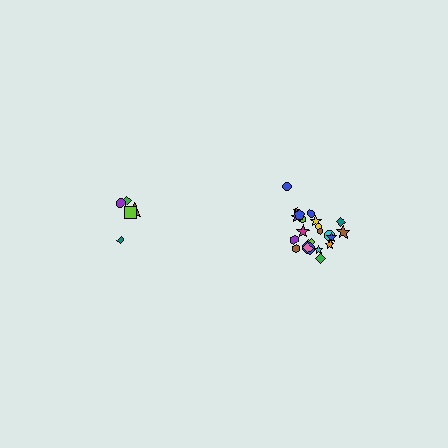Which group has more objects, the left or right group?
The right group.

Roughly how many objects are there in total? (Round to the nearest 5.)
Roughly 25 objects in total.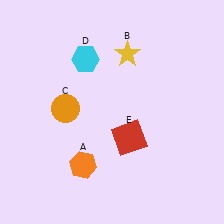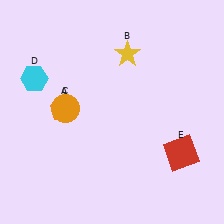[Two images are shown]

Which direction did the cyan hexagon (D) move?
The cyan hexagon (D) moved left.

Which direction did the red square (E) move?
The red square (E) moved right.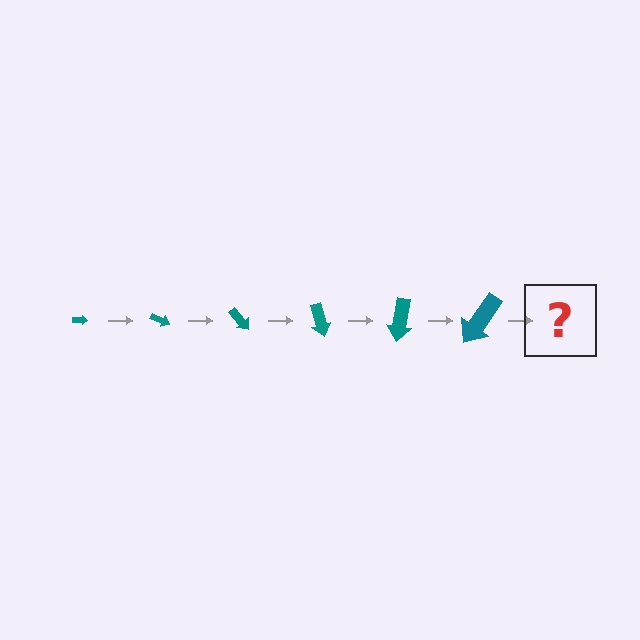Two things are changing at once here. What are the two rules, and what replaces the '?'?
The two rules are that the arrow grows larger each step and it rotates 25 degrees each step. The '?' should be an arrow, larger than the previous one and rotated 150 degrees from the start.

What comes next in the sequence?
The next element should be an arrow, larger than the previous one and rotated 150 degrees from the start.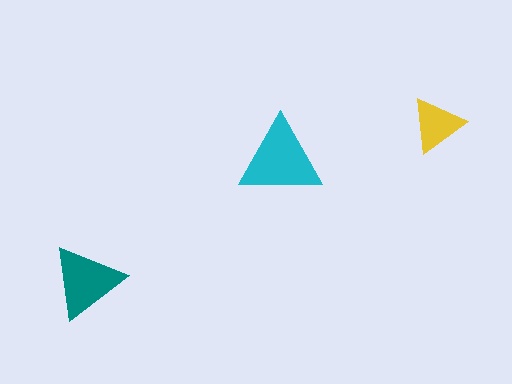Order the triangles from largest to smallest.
the cyan one, the teal one, the yellow one.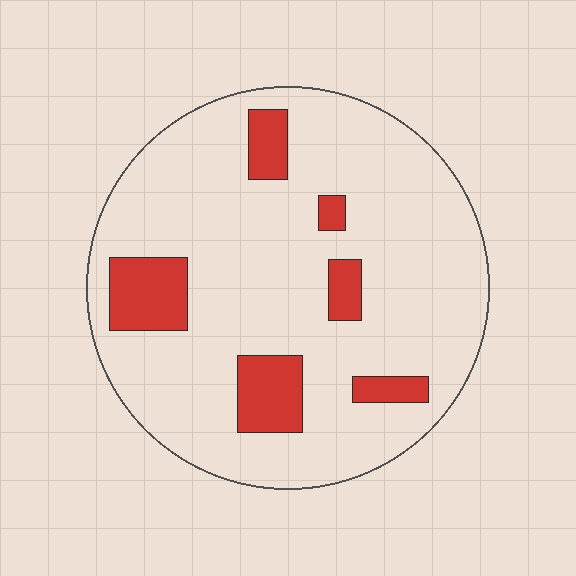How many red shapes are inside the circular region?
6.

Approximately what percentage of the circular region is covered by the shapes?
Approximately 15%.